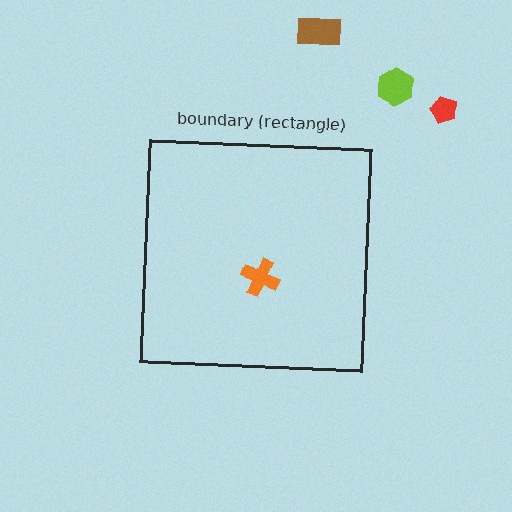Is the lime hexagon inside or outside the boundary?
Outside.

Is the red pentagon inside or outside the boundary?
Outside.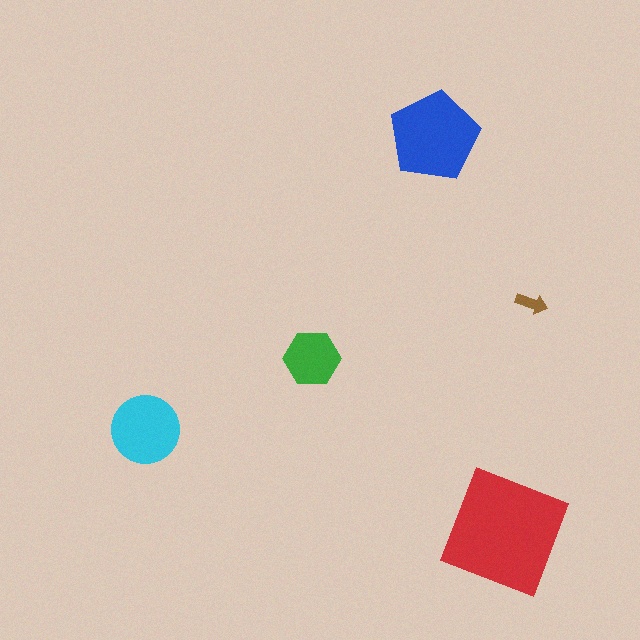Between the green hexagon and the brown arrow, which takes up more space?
The green hexagon.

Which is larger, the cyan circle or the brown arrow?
The cyan circle.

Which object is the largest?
The red square.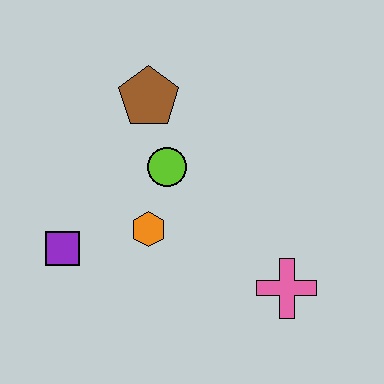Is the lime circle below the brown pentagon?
Yes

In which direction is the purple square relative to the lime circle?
The purple square is to the left of the lime circle.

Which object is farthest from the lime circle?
The pink cross is farthest from the lime circle.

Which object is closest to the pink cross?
The orange hexagon is closest to the pink cross.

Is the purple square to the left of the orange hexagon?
Yes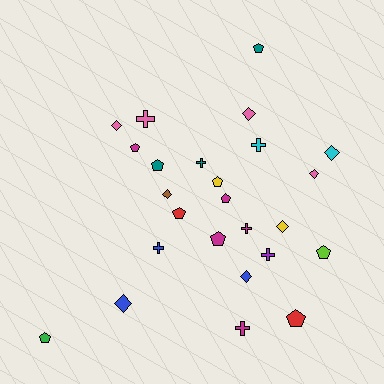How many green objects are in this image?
There is 1 green object.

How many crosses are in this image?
There are 7 crosses.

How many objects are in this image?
There are 25 objects.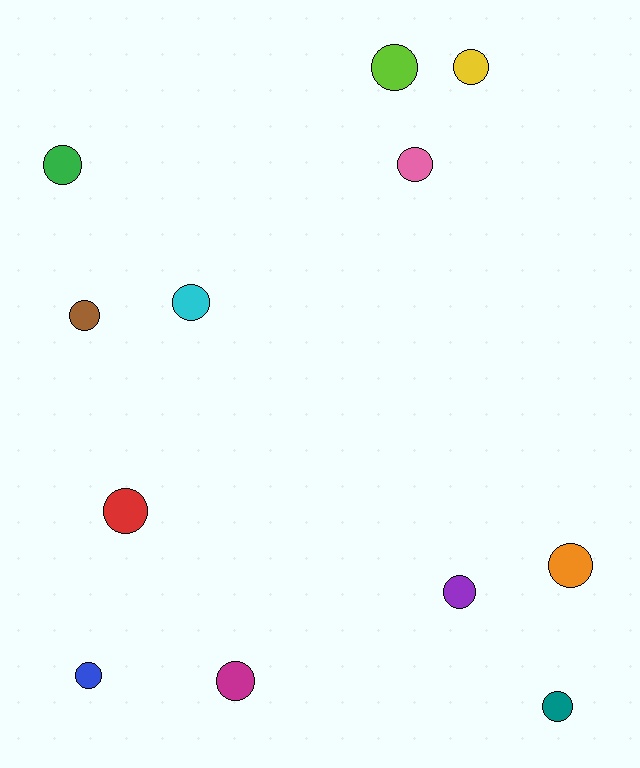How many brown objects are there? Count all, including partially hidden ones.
There is 1 brown object.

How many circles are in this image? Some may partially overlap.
There are 12 circles.